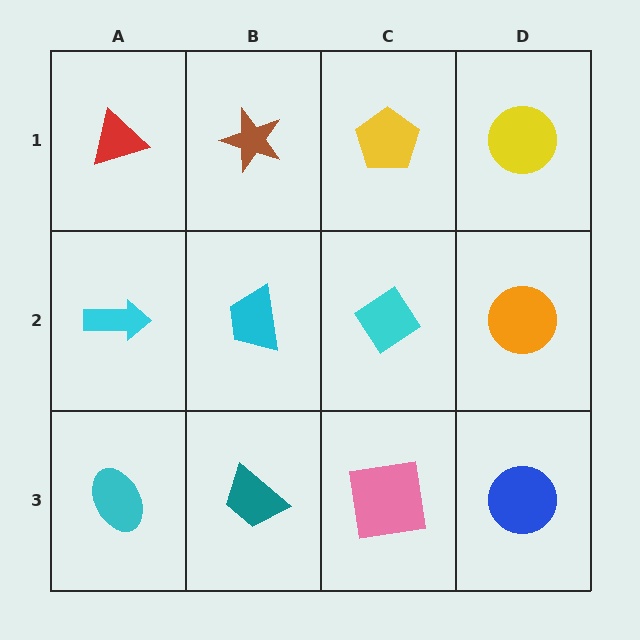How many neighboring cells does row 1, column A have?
2.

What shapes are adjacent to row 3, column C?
A cyan diamond (row 2, column C), a teal trapezoid (row 3, column B), a blue circle (row 3, column D).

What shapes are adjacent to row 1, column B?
A cyan trapezoid (row 2, column B), a red triangle (row 1, column A), a yellow pentagon (row 1, column C).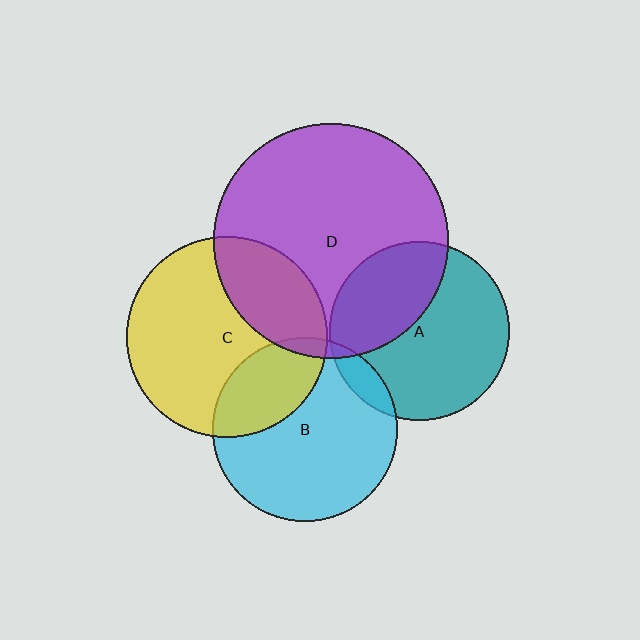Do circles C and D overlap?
Yes.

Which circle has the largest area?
Circle D (purple).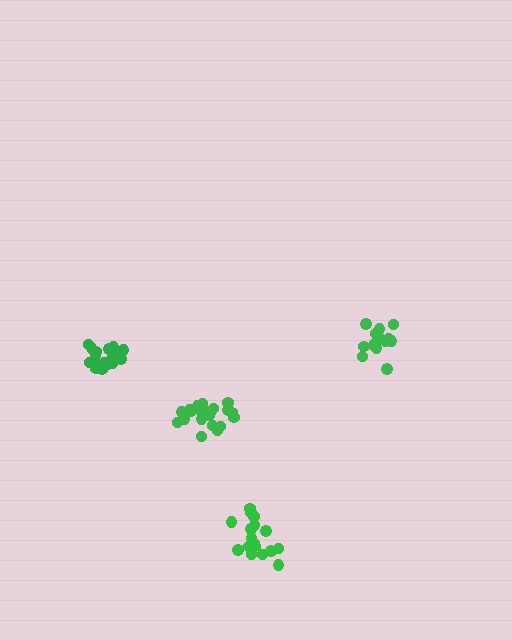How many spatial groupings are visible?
There are 4 spatial groupings.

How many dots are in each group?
Group 1: 16 dots, Group 2: 17 dots, Group 3: 21 dots, Group 4: 18 dots (72 total).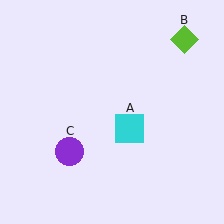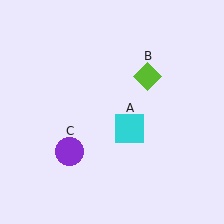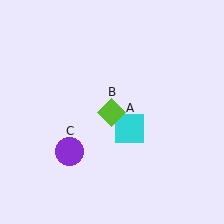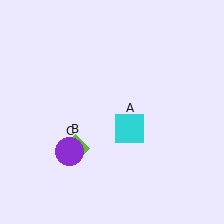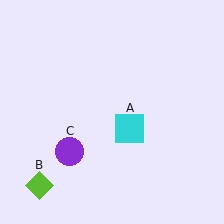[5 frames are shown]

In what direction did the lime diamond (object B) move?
The lime diamond (object B) moved down and to the left.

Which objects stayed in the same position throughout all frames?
Cyan square (object A) and purple circle (object C) remained stationary.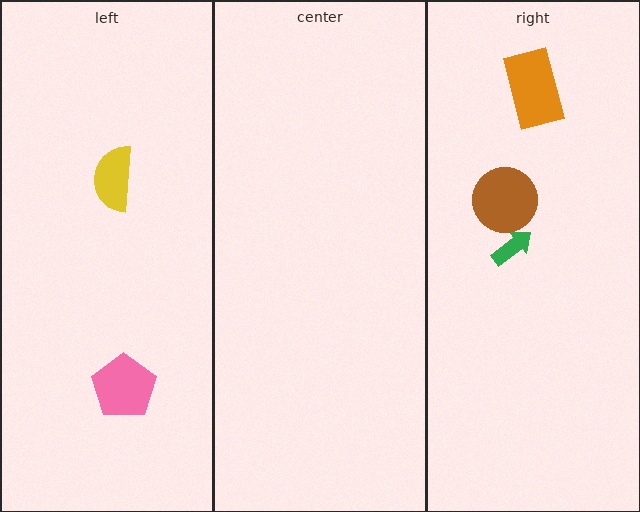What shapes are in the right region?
The green arrow, the brown circle, the orange rectangle.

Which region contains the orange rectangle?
The right region.